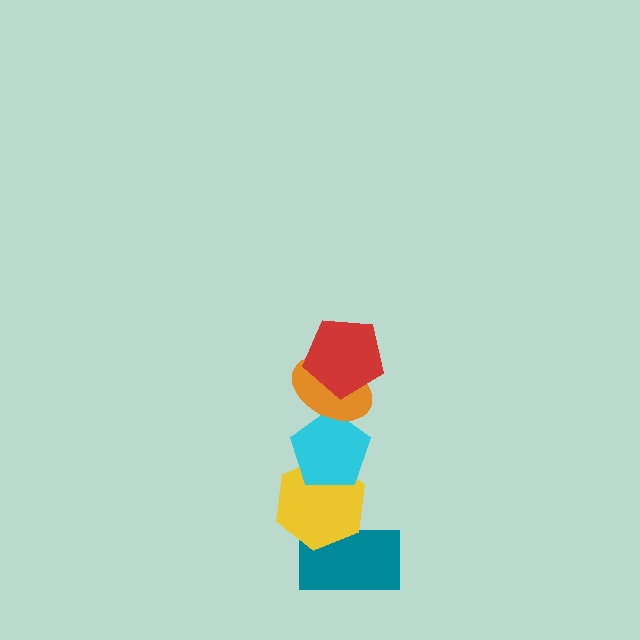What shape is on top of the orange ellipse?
The red pentagon is on top of the orange ellipse.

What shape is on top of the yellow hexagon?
The cyan pentagon is on top of the yellow hexagon.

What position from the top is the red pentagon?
The red pentagon is 1st from the top.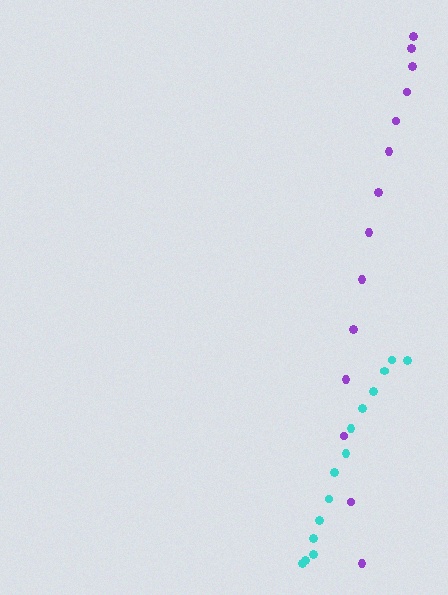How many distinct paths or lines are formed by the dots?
There are 2 distinct paths.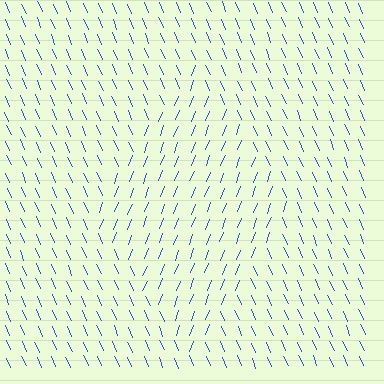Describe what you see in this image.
The image is filled with small blue line segments. A diamond region in the image has lines oriented differently from the surrounding lines, creating a visible texture boundary.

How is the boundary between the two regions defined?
The boundary is defined purely by a change in line orientation (approximately 45 degrees difference). All lines are the same color and thickness.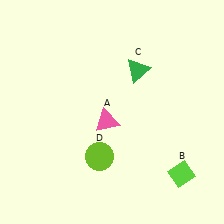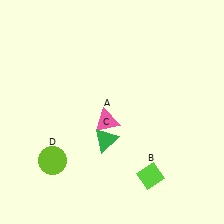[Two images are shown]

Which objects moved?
The objects that moved are: the lime diamond (B), the green triangle (C), the lime circle (D).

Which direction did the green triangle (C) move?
The green triangle (C) moved down.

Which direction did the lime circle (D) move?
The lime circle (D) moved left.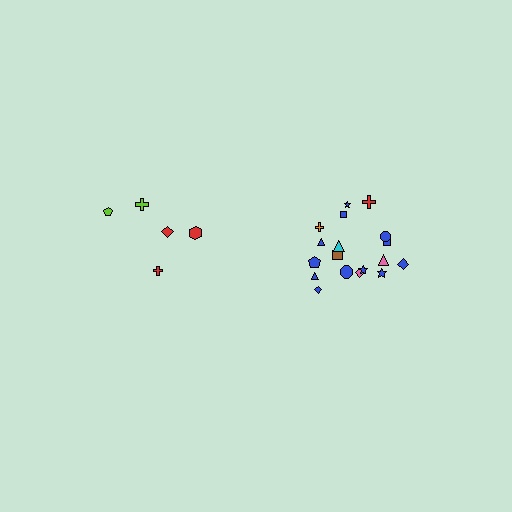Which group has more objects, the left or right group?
The right group.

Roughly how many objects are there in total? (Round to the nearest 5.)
Roughly 25 objects in total.